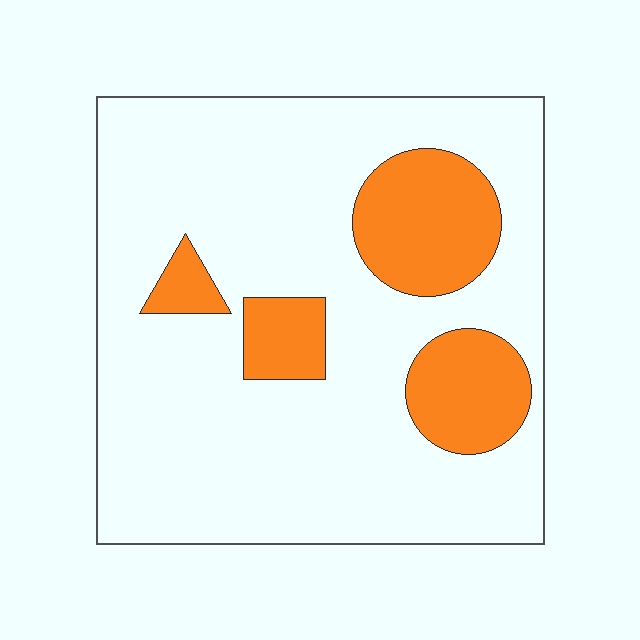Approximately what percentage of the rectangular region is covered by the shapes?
Approximately 20%.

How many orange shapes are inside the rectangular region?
4.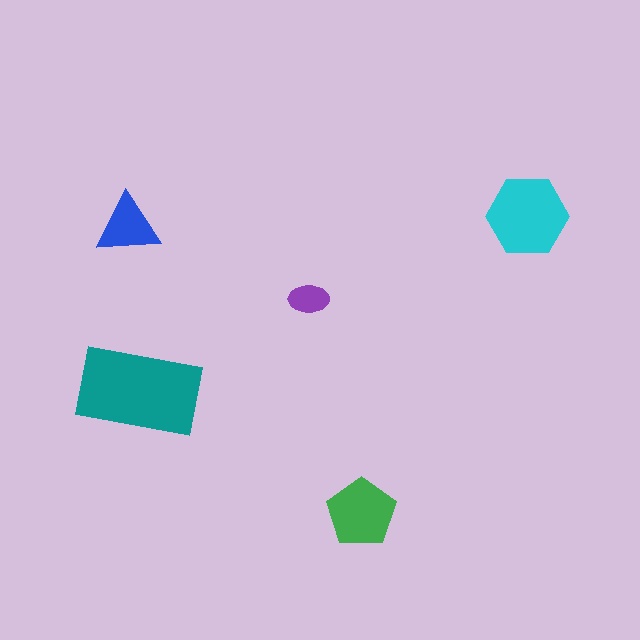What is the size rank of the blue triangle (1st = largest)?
4th.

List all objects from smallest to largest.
The purple ellipse, the blue triangle, the green pentagon, the cyan hexagon, the teal rectangle.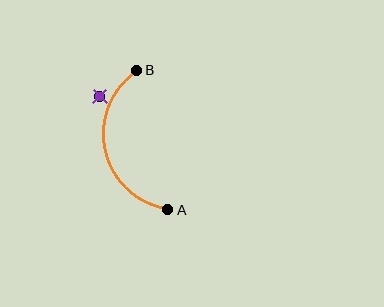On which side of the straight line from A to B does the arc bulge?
The arc bulges to the left of the straight line connecting A and B.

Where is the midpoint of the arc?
The arc midpoint is the point on the curve farthest from the straight line joining A and B. It sits to the left of that line.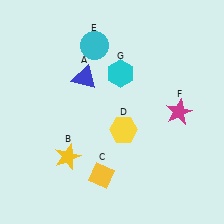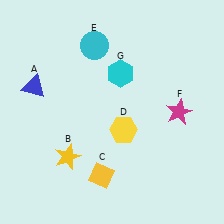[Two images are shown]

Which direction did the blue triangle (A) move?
The blue triangle (A) moved left.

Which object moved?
The blue triangle (A) moved left.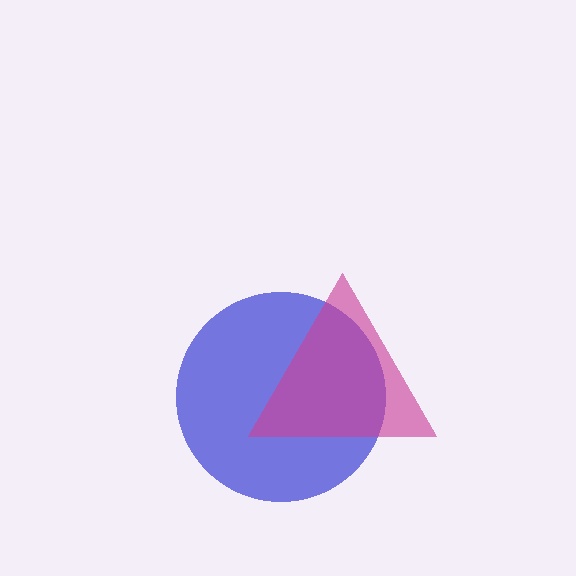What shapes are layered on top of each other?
The layered shapes are: a blue circle, a magenta triangle.